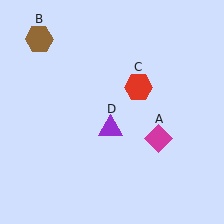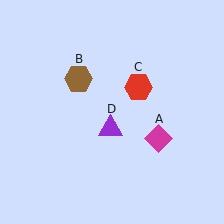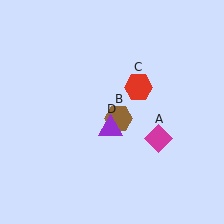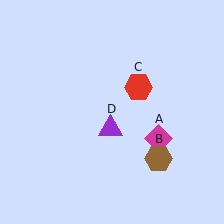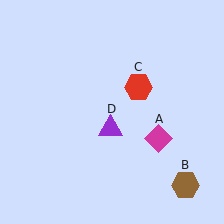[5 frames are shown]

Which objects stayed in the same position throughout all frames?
Magenta diamond (object A) and red hexagon (object C) and purple triangle (object D) remained stationary.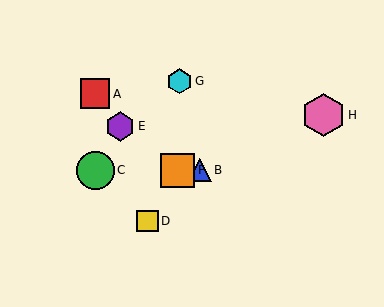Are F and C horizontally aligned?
Yes, both are at y≈170.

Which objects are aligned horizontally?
Objects B, C, F are aligned horizontally.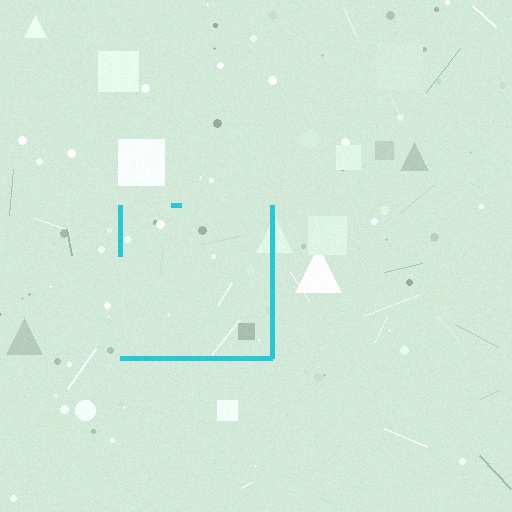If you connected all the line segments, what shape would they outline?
They would outline a square.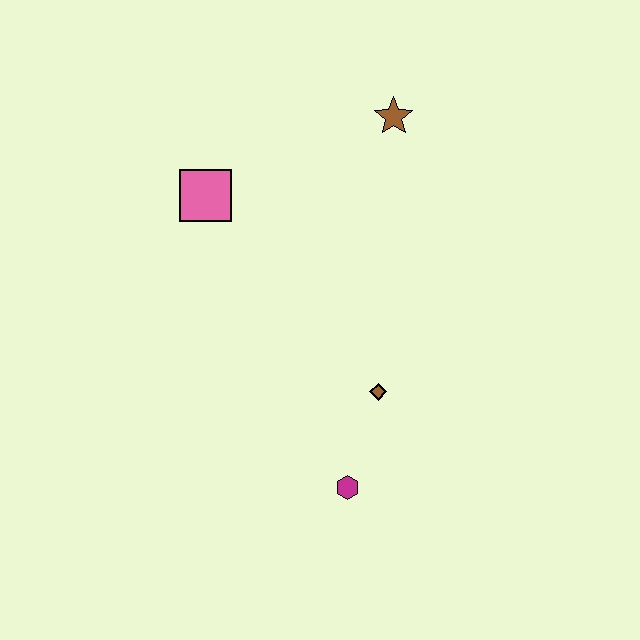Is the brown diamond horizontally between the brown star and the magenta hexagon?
Yes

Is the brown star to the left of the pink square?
No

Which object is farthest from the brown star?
The magenta hexagon is farthest from the brown star.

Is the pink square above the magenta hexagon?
Yes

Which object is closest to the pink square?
The brown star is closest to the pink square.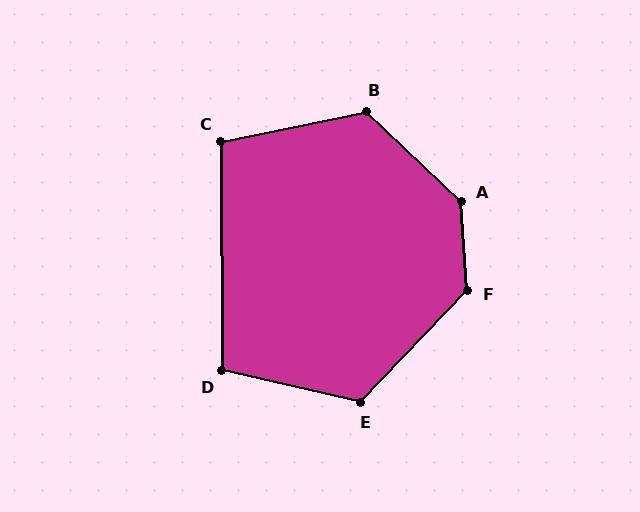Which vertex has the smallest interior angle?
C, at approximately 101 degrees.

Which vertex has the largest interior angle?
A, at approximately 137 degrees.